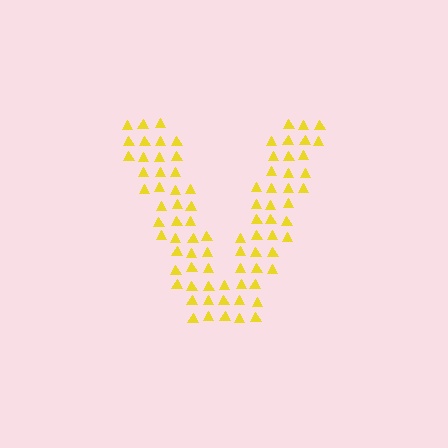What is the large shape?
The large shape is the letter V.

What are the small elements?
The small elements are triangles.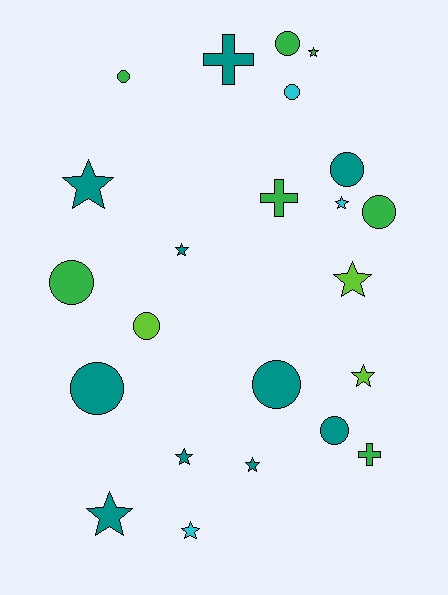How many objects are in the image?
There are 23 objects.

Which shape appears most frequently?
Star, with 10 objects.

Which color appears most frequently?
Teal, with 10 objects.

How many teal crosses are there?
There is 1 teal cross.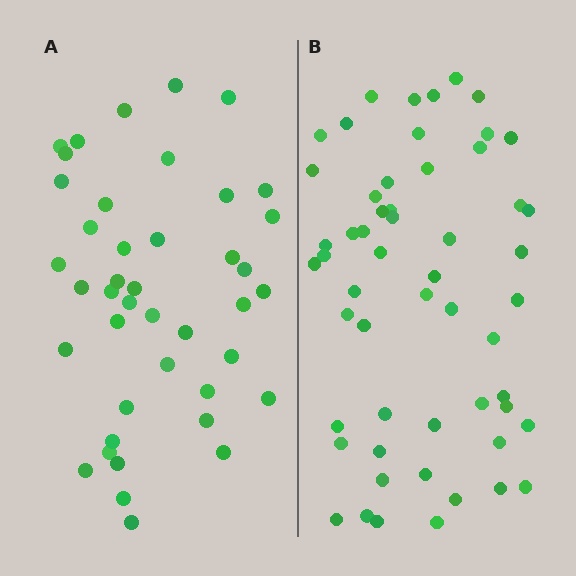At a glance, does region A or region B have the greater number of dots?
Region B (the right region) has more dots.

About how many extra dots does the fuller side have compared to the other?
Region B has approximately 15 more dots than region A.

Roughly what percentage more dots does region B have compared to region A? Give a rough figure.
About 30% more.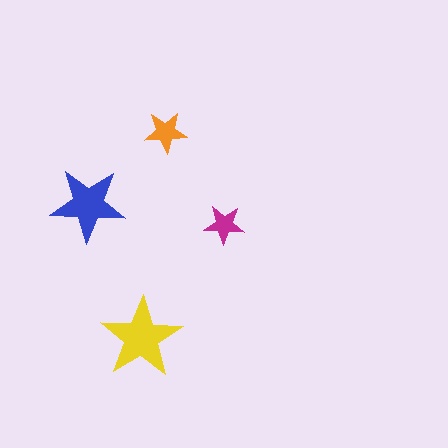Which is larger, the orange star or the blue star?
The blue one.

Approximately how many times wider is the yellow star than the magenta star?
About 2 times wider.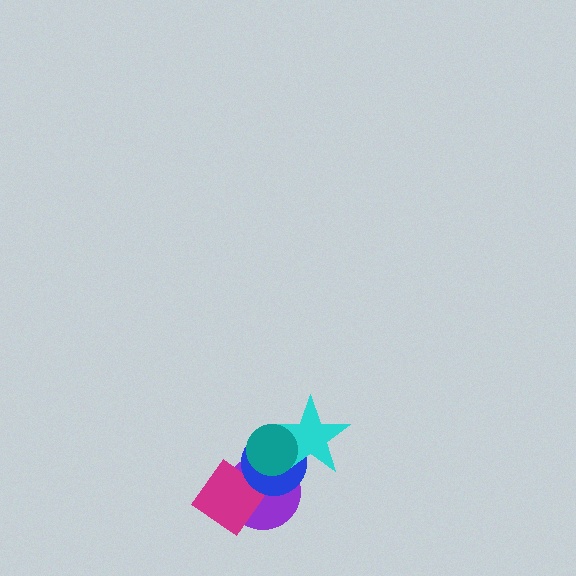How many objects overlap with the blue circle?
4 objects overlap with the blue circle.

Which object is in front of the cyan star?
The teal circle is in front of the cyan star.